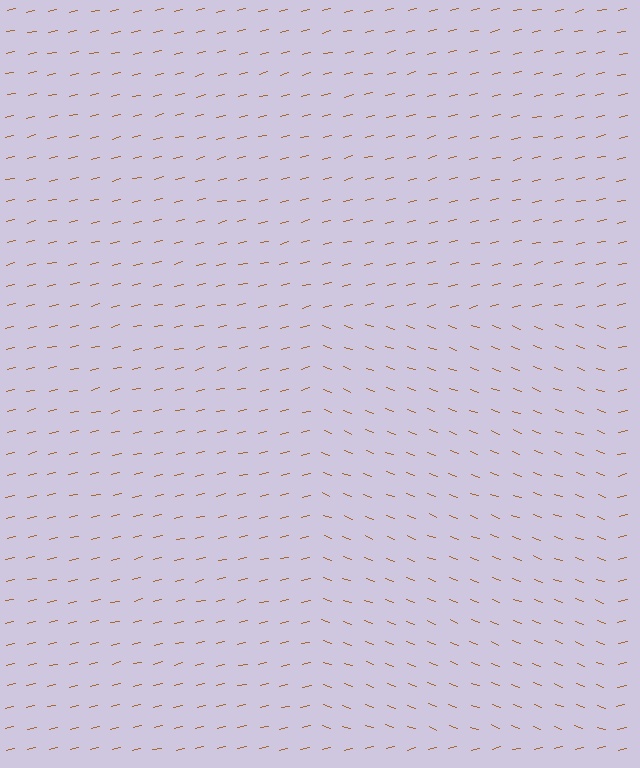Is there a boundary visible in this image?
Yes, there is a texture boundary formed by a change in line orientation.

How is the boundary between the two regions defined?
The boundary is defined purely by a change in line orientation (approximately 34 degrees difference). All lines are the same color and thickness.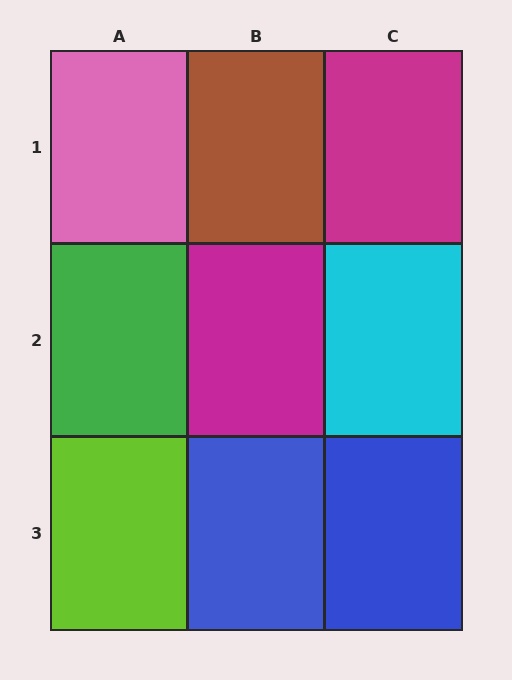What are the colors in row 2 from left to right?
Green, magenta, cyan.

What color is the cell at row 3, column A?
Lime.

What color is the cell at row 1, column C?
Magenta.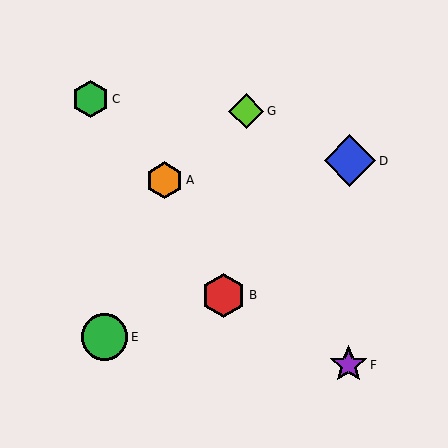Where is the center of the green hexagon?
The center of the green hexagon is at (90, 99).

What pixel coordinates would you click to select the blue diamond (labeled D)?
Click at (350, 161) to select the blue diamond D.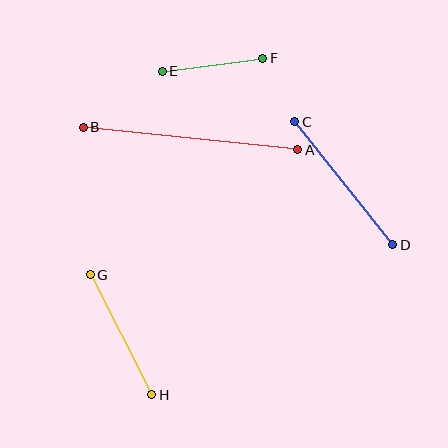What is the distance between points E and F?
The distance is approximately 102 pixels.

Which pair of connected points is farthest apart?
Points A and B are farthest apart.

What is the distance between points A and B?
The distance is approximately 216 pixels.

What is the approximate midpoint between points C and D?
The midpoint is at approximately (344, 183) pixels.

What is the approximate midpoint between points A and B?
The midpoint is at approximately (190, 139) pixels.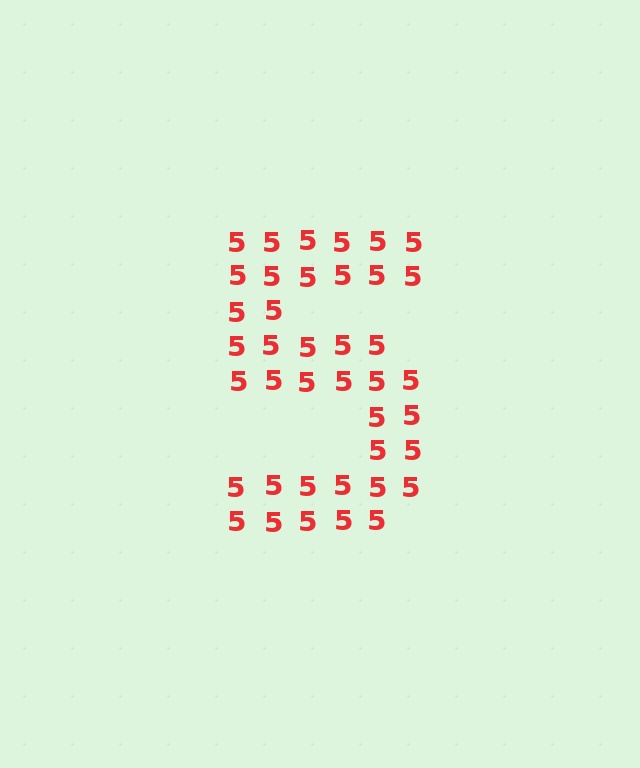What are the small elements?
The small elements are digit 5's.